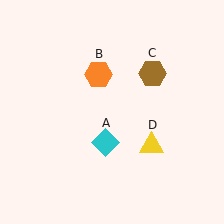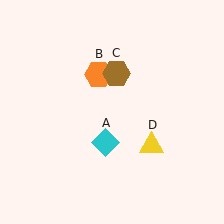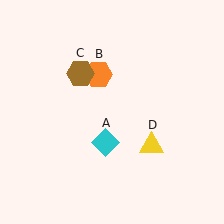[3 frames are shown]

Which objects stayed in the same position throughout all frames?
Cyan diamond (object A) and orange hexagon (object B) and yellow triangle (object D) remained stationary.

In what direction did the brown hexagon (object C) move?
The brown hexagon (object C) moved left.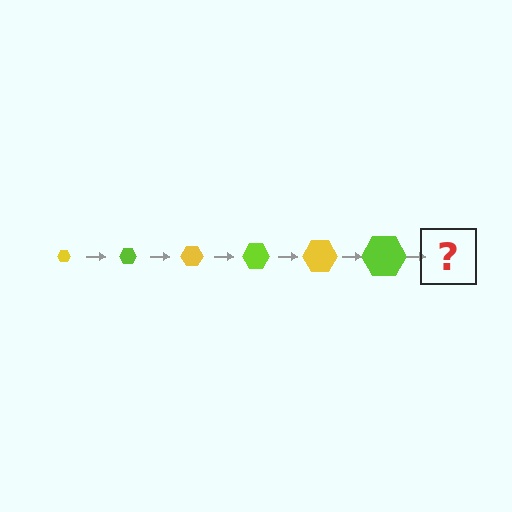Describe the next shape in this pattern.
It should be a yellow hexagon, larger than the previous one.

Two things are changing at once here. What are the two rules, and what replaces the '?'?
The two rules are that the hexagon grows larger each step and the color cycles through yellow and lime. The '?' should be a yellow hexagon, larger than the previous one.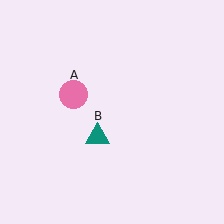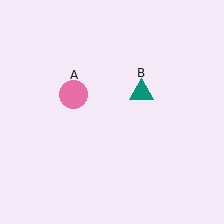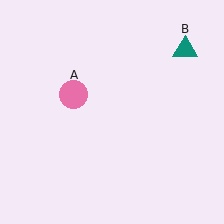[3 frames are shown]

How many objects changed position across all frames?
1 object changed position: teal triangle (object B).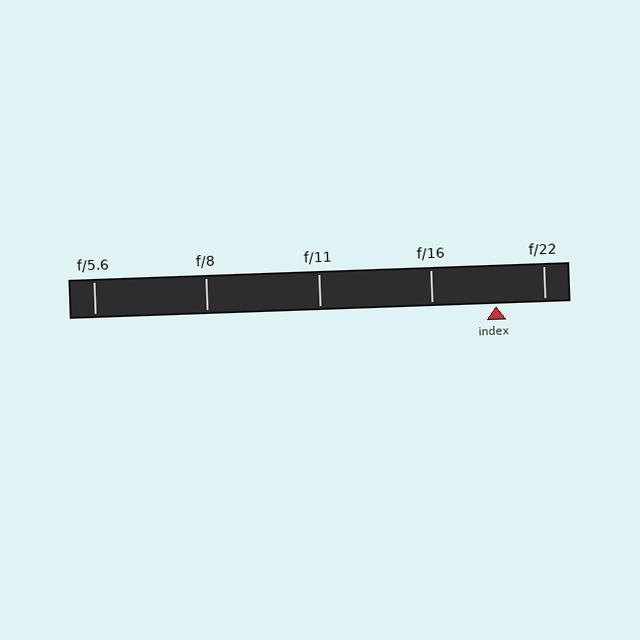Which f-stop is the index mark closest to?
The index mark is closest to f/22.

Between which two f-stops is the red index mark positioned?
The index mark is between f/16 and f/22.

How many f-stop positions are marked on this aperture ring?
There are 5 f-stop positions marked.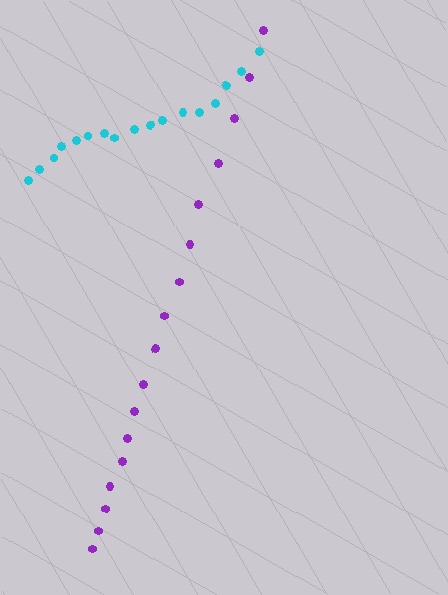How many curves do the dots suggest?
There are 2 distinct paths.